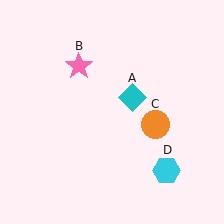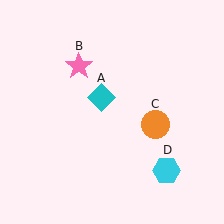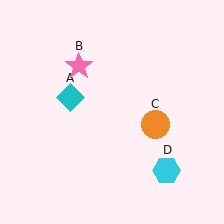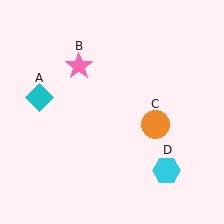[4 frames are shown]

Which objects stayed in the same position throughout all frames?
Pink star (object B) and orange circle (object C) and cyan hexagon (object D) remained stationary.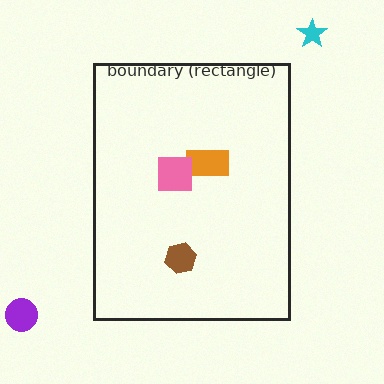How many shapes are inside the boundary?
3 inside, 2 outside.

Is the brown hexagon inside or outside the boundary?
Inside.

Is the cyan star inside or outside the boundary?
Outside.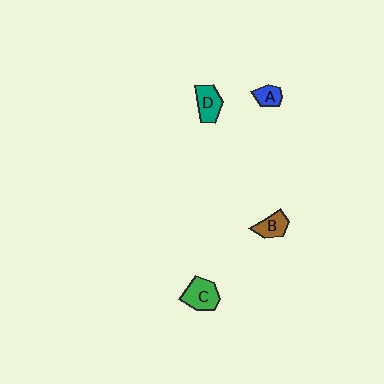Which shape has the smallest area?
Shape A (blue).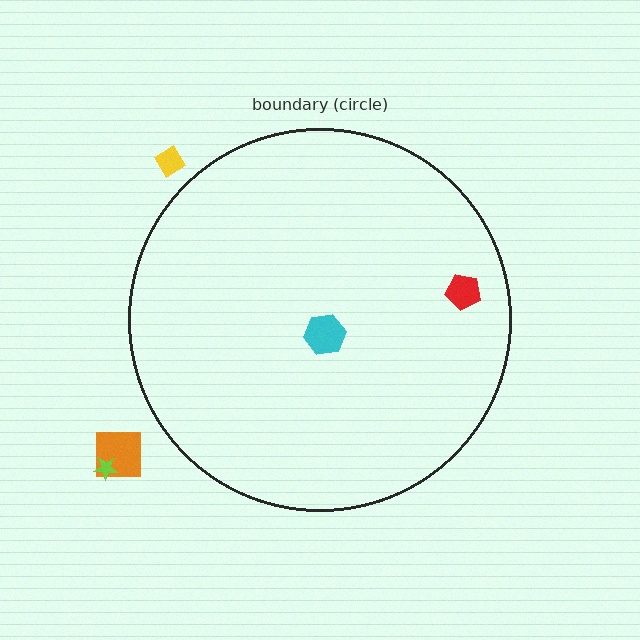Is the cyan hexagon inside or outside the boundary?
Inside.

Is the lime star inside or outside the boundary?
Outside.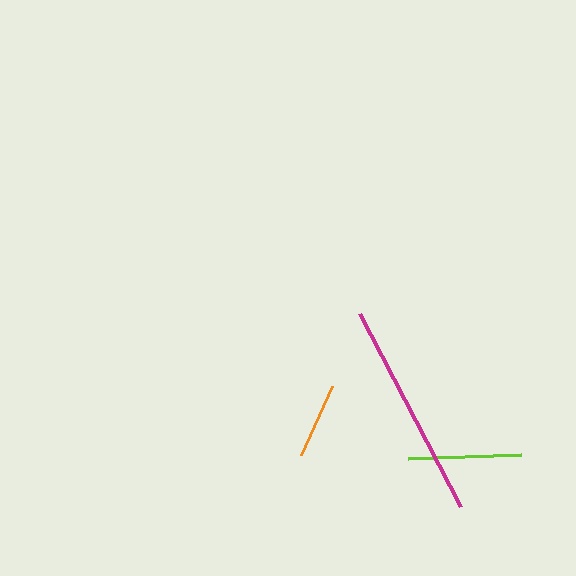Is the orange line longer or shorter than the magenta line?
The magenta line is longer than the orange line.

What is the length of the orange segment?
The orange segment is approximately 76 pixels long.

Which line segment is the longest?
The magenta line is the longest at approximately 219 pixels.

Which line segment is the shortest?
The orange line is the shortest at approximately 76 pixels.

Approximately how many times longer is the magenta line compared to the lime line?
The magenta line is approximately 1.9 times the length of the lime line.